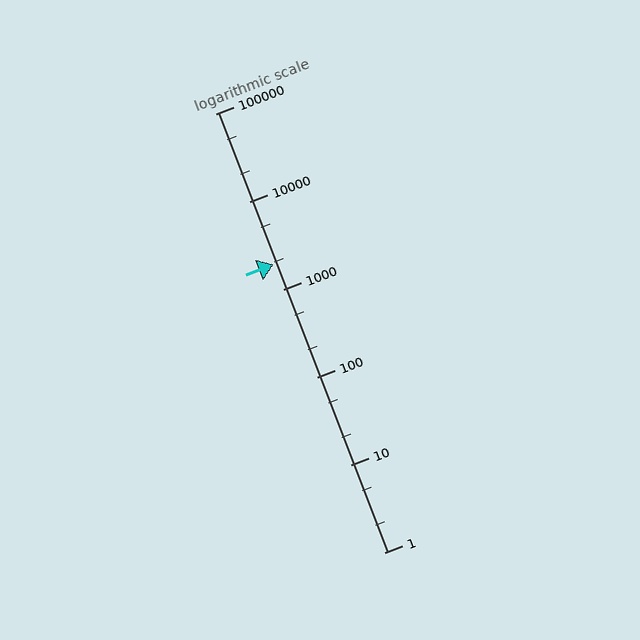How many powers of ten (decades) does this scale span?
The scale spans 5 decades, from 1 to 100000.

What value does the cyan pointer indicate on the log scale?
The pointer indicates approximately 1900.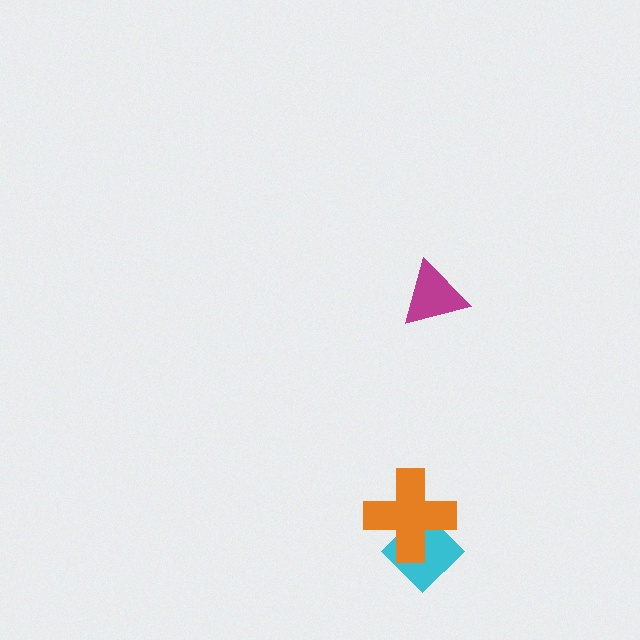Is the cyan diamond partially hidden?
Yes, it is partially covered by another shape.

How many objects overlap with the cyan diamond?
1 object overlaps with the cyan diamond.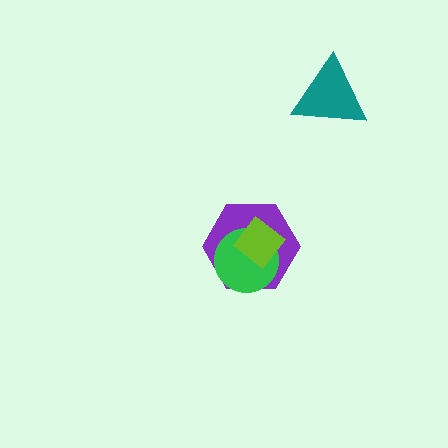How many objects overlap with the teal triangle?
0 objects overlap with the teal triangle.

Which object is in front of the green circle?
The lime diamond is in front of the green circle.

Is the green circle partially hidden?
Yes, it is partially covered by another shape.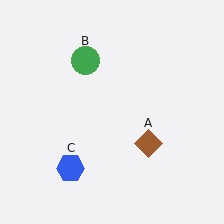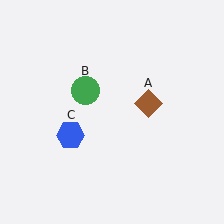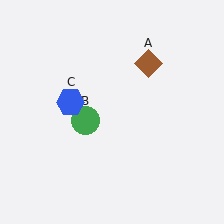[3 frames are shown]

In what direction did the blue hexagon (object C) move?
The blue hexagon (object C) moved up.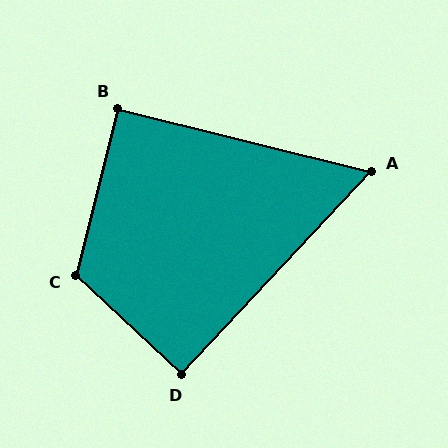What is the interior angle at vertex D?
Approximately 90 degrees (approximately right).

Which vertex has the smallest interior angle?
A, at approximately 61 degrees.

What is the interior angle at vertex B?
Approximately 90 degrees (approximately right).